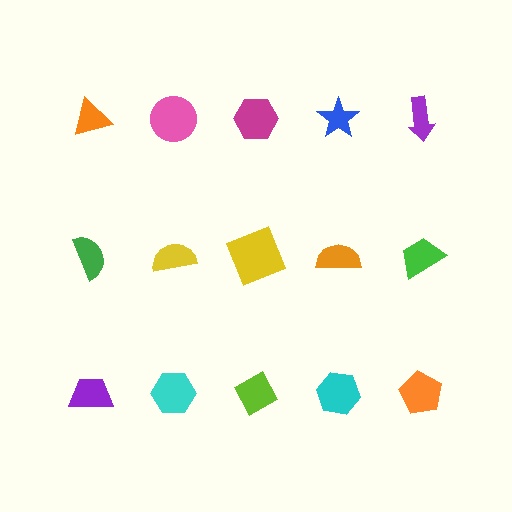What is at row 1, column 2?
A pink circle.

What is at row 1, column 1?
An orange triangle.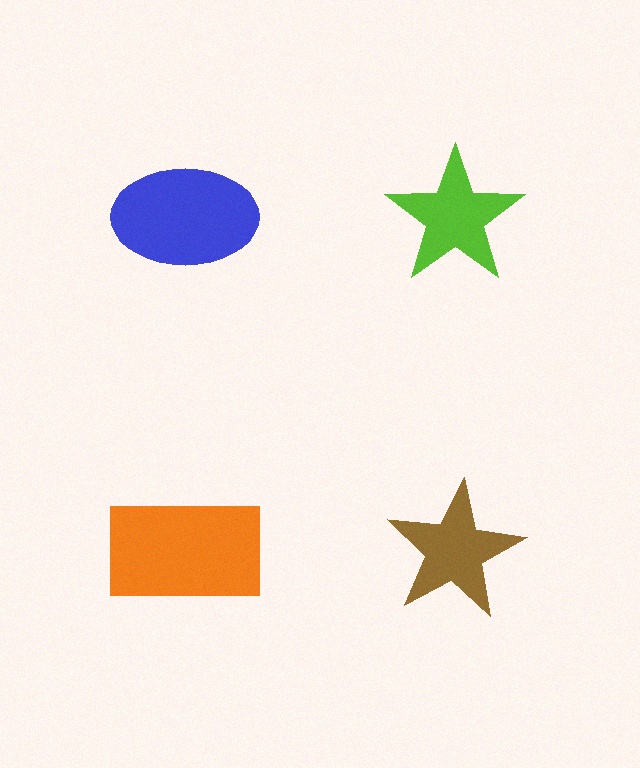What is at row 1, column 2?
A lime star.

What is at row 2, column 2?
A brown star.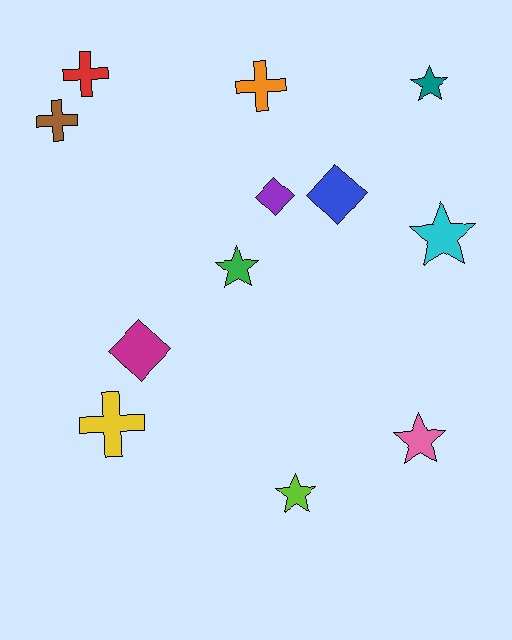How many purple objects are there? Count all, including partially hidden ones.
There is 1 purple object.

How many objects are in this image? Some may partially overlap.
There are 12 objects.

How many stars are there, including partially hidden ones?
There are 5 stars.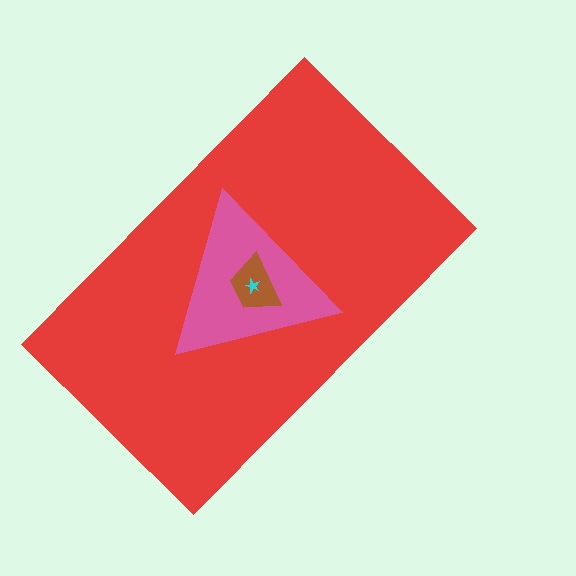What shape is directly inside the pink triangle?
The brown trapezoid.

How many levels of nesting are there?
4.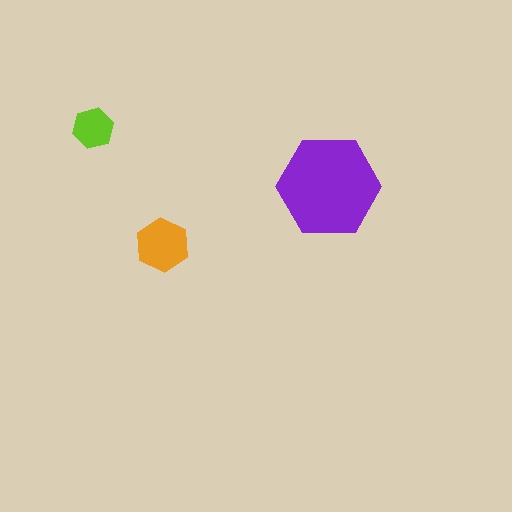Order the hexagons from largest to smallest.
the purple one, the orange one, the lime one.